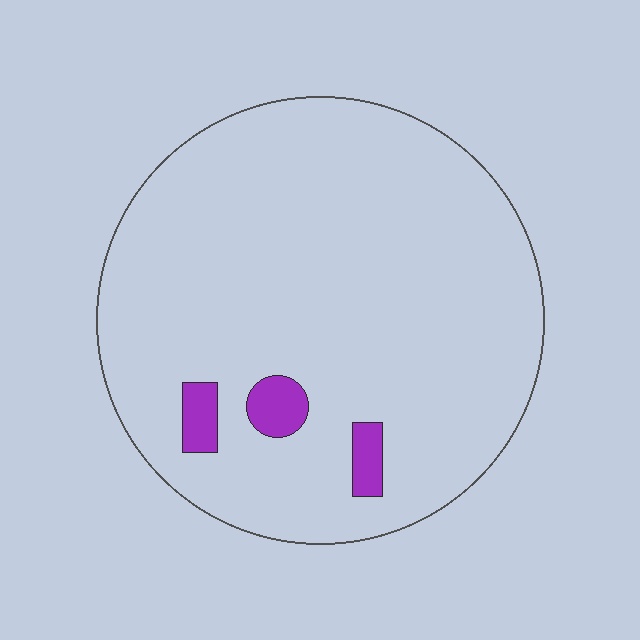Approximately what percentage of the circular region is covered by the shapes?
Approximately 5%.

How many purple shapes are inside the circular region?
3.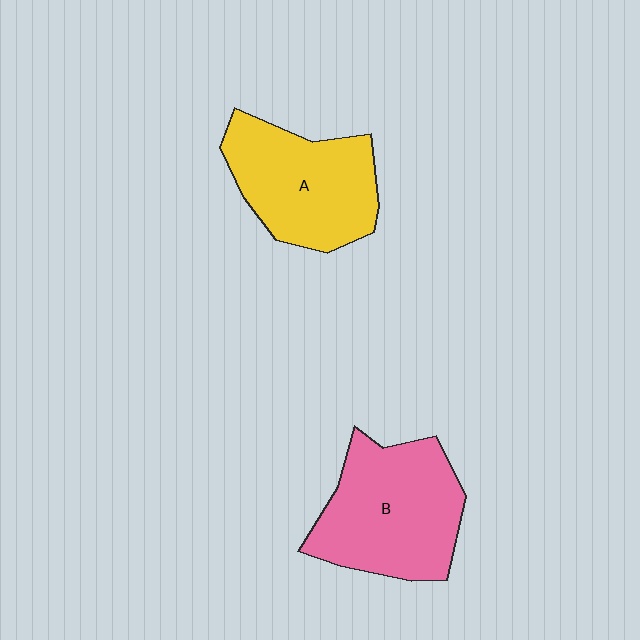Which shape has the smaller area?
Shape A (yellow).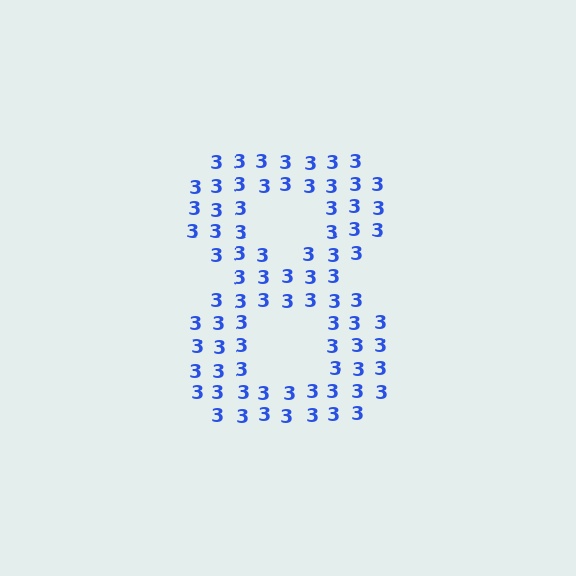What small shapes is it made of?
It is made of small digit 3's.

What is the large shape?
The large shape is the digit 8.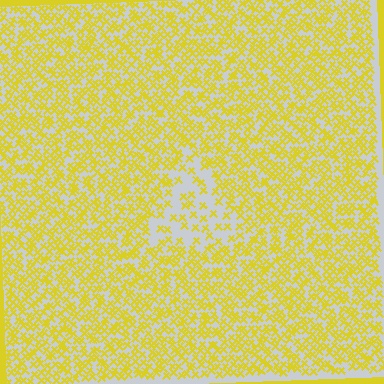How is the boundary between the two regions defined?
The boundary is defined by a change in element density (approximately 2.5x ratio). All elements are the same color, size, and shape.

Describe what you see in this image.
The image contains small yellow elements arranged at two different densities. A triangle-shaped region is visible where the elements are less densely packed than the surrounding area.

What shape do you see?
I see a triangle.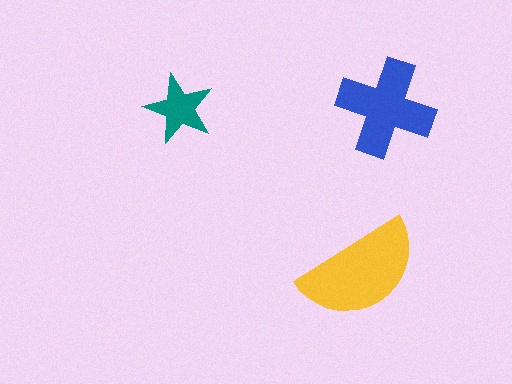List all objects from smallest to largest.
The teal star, the blue cross, the yellow semicircle.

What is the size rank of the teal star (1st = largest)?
3rd.